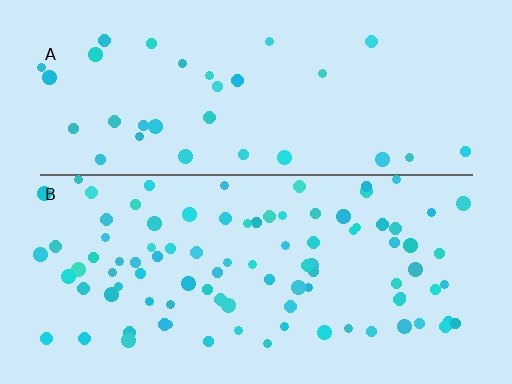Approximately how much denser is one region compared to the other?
Approximately 2.7× — region B over region A.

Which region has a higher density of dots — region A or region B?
B (the bottom).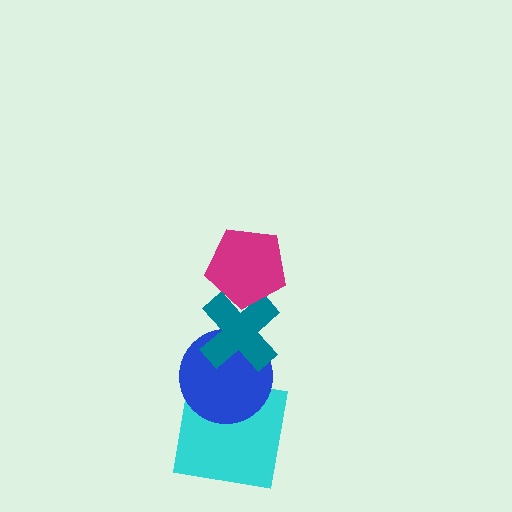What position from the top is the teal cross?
The teal cross is 2nd from the top.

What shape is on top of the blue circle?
The teal cross is on top of the blue circle.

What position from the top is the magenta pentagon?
The magenta pentagon is 1st from the top.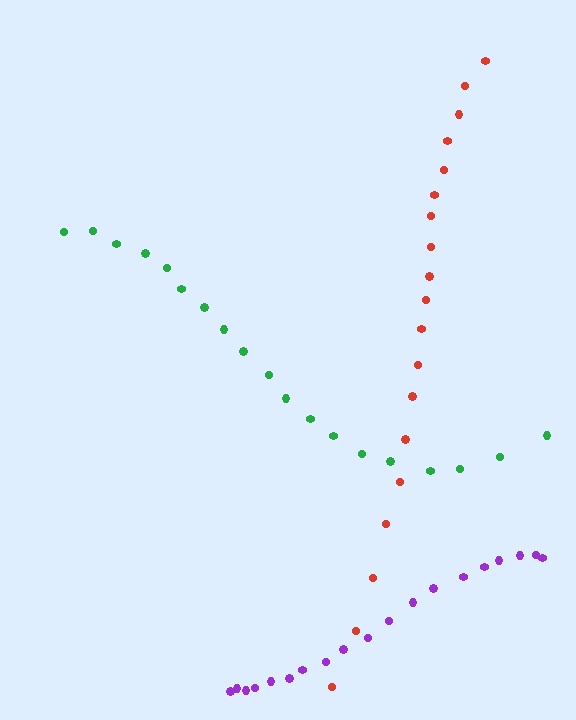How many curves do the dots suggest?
There are 3 distinct paths.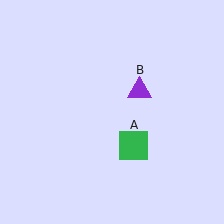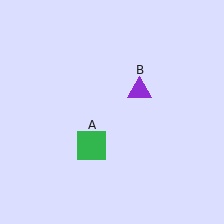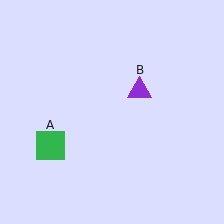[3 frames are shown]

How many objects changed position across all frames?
1 object changed position: green square (object A).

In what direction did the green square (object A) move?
The green square (object A) moved left.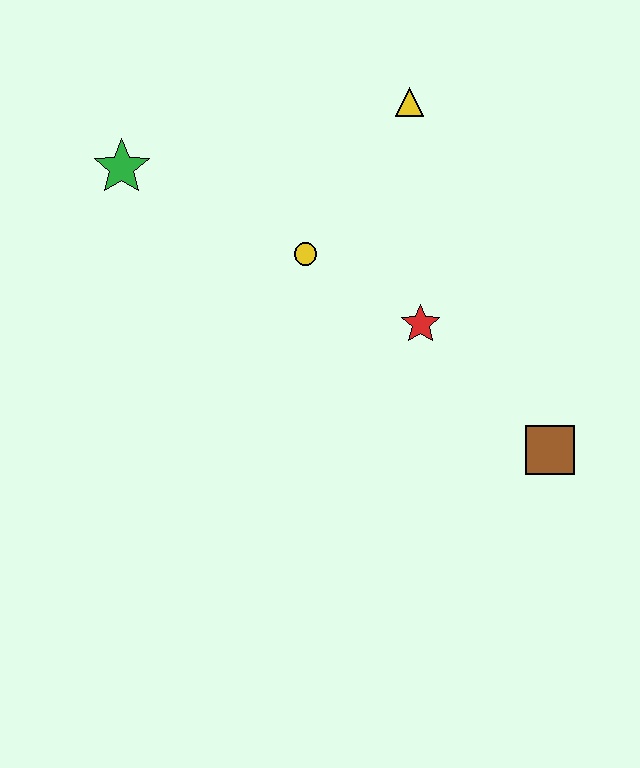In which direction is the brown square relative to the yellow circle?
The brown square is to the right of the yellow circle.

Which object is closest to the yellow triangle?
The yellow circle is closest to the yellow triangle.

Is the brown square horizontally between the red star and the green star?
No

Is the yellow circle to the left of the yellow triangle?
Yes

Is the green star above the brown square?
Yes